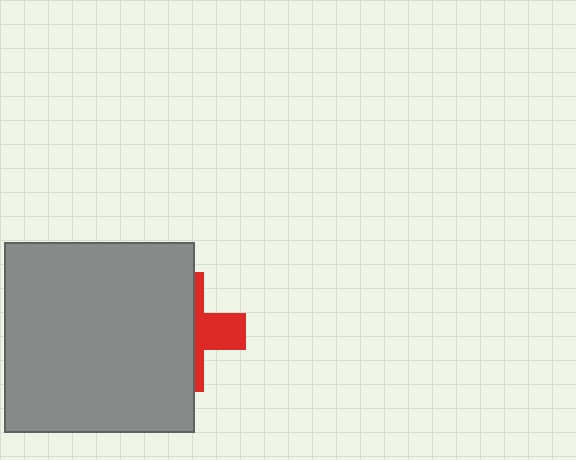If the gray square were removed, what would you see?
You would see the complete red cross.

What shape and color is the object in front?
The object in front is a gray square.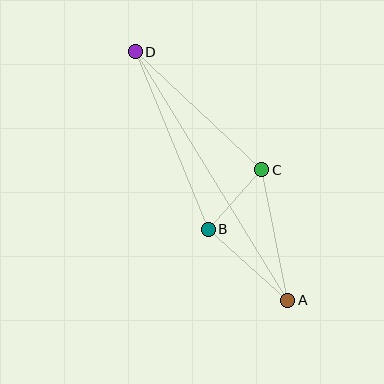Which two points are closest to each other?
Points B and C are closest to each other.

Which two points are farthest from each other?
Points A and D are farthest from each other.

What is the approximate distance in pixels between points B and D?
The distance between B and D is approximately 192 pixels.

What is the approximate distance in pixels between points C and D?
The distance between C and D is approximately 173 pixels.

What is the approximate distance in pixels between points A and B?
The distance between A and B is approximately 107 pixels.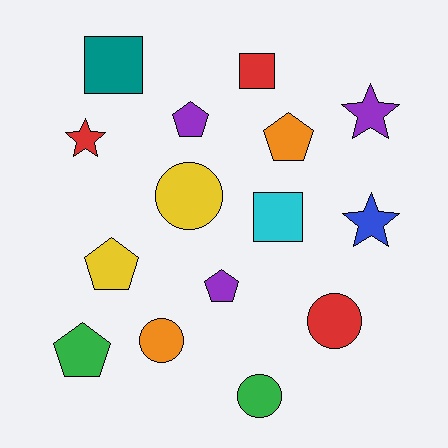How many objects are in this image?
There are 15 objects.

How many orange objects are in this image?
There are 2 orange objects.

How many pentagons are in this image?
There are 5 pentagons.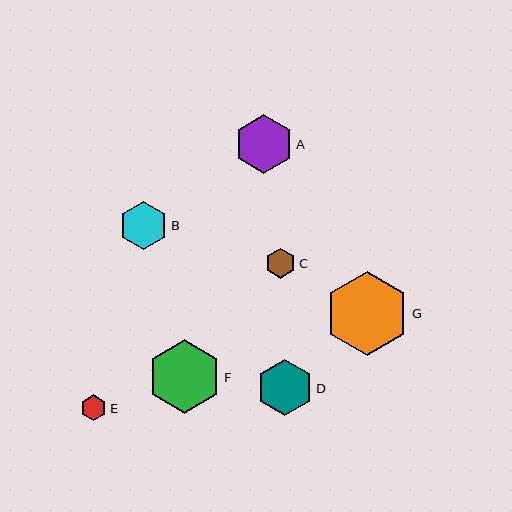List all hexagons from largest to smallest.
From largest to smallest: G, F, A, D, B, C, E.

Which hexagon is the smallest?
Hexagon E is the smallest with a size of approximately 26 pixels.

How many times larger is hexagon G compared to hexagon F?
Hexagon G is approximately 1.1 times the size of hexagon F.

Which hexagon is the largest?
Hexagon G is the largest with a size of approximately 84 pixels.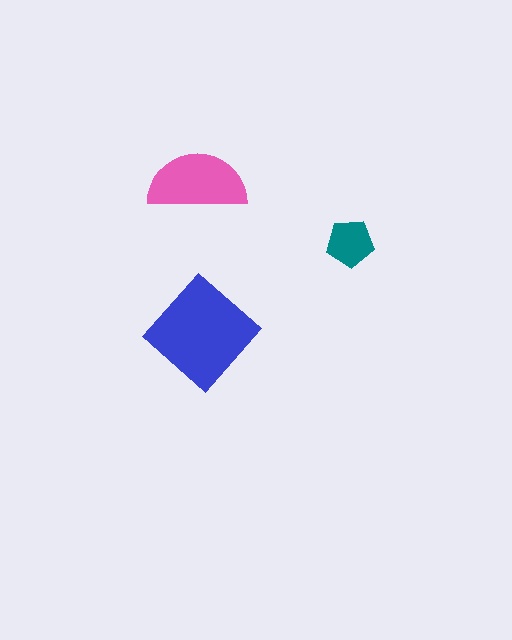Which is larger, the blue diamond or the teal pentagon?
The blue diamond.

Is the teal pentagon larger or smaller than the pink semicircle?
Smaller.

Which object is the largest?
The blue diamond.